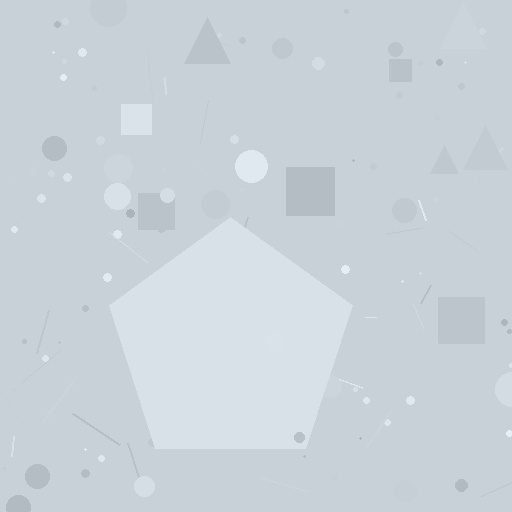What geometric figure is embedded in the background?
A pentagon is embedded in the background.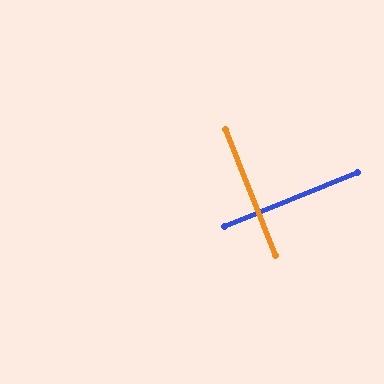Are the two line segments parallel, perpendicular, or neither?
Perpendicular — they meet at approximately 89°.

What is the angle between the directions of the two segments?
Approximately 89 degrees.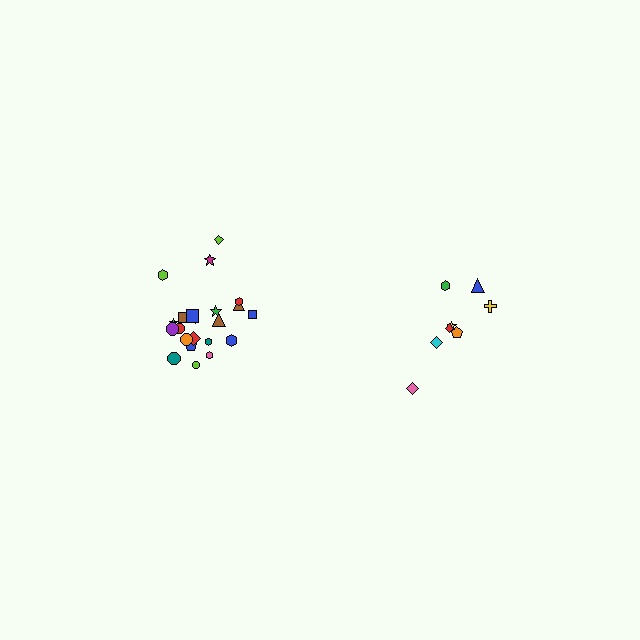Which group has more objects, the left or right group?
The left group.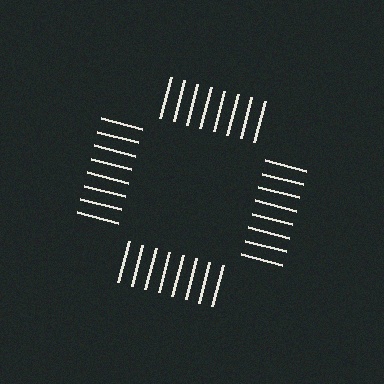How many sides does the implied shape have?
4 sides — the line-ends trace a square.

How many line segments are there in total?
32 — 8 along each of the 4 edges.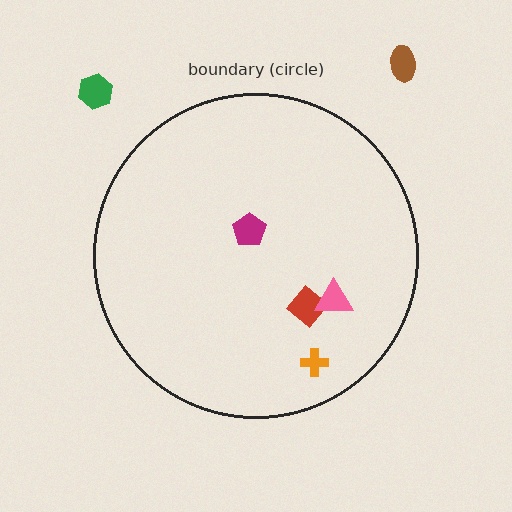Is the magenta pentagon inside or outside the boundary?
Inside.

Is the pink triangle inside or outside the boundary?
Inside.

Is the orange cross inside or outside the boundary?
Inside.